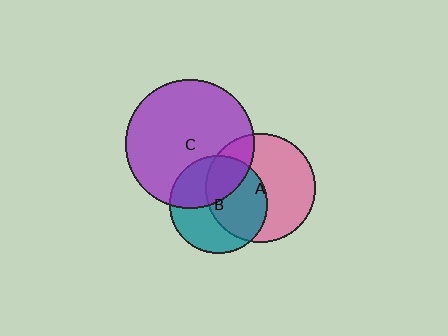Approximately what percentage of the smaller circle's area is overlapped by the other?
Approximately 25%.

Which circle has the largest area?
Circle C (purple).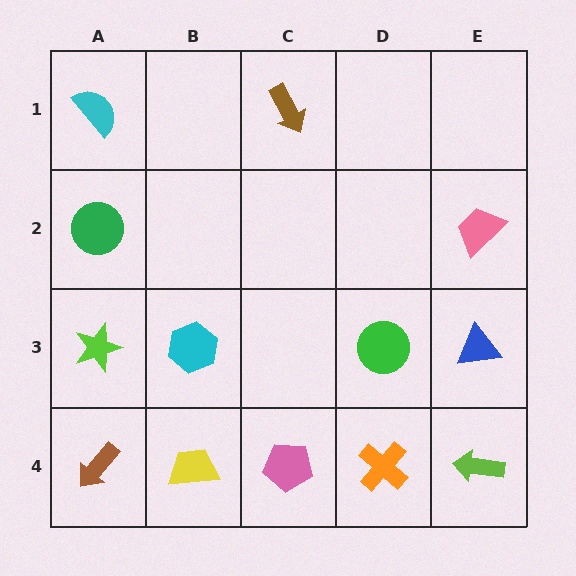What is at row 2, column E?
A pink trapezoid.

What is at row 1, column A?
A cyan semicircle.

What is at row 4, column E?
A lime arrow.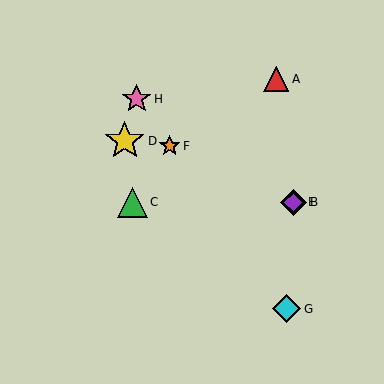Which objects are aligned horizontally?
Objects B, C, E are aligned horizontally.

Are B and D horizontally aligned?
No, B is at y≈202 and D is at y≈141.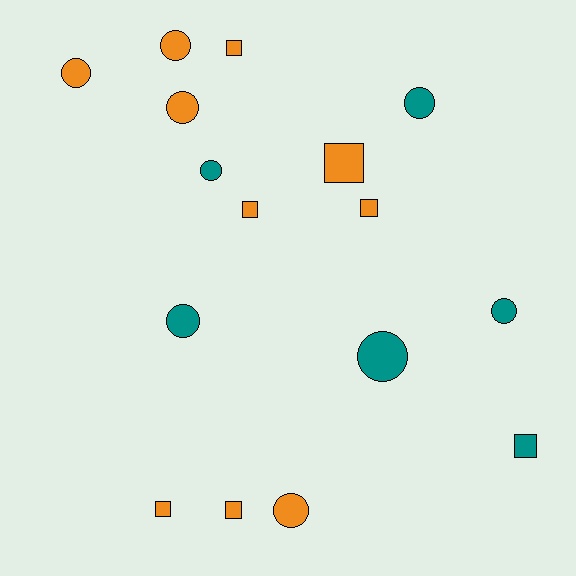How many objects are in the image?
There are 16 objects.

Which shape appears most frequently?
Circle, with 9 objects.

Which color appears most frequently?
Orange, with 10 objects.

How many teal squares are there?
There is 1 teal square.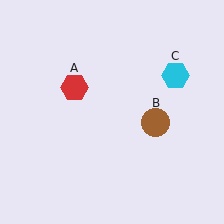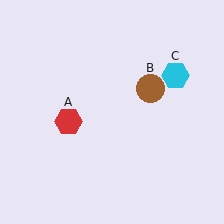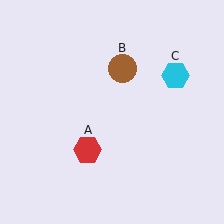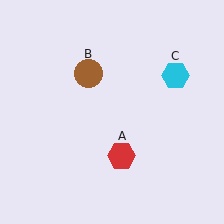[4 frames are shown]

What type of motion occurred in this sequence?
The red hexagon (object A), brown circle (object B) rotated counterclockwise around the center of the scene.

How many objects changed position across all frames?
2 objects changed position: red hexagon (object A), brown circle (object B).